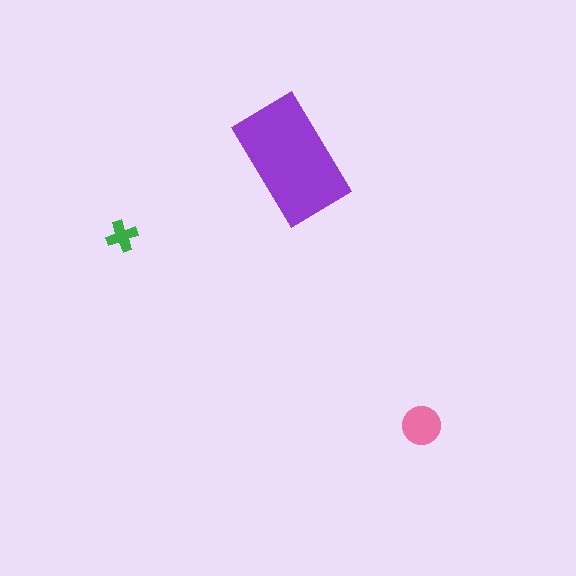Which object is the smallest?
The green cross.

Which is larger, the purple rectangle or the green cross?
The purple rectangle.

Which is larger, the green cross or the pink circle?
The pink circle.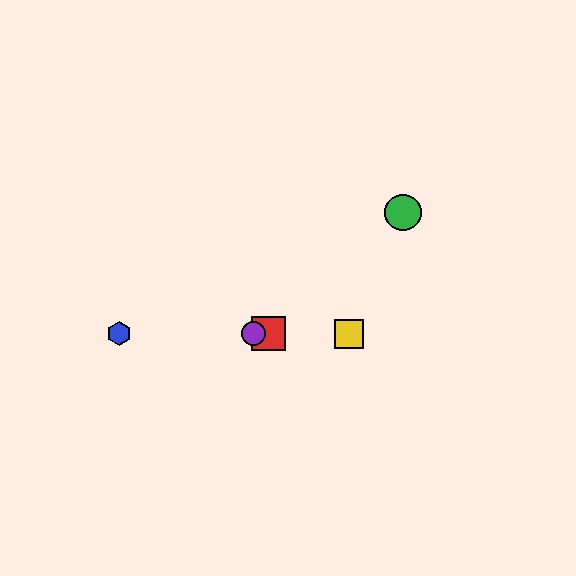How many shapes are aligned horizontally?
4 shapes (the red square, the blue hexagon, the yellow square, the purple circle) are aligned horizontally.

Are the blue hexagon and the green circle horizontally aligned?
No, the blue hexagon is at y≈334 and the green circle is at y≈213.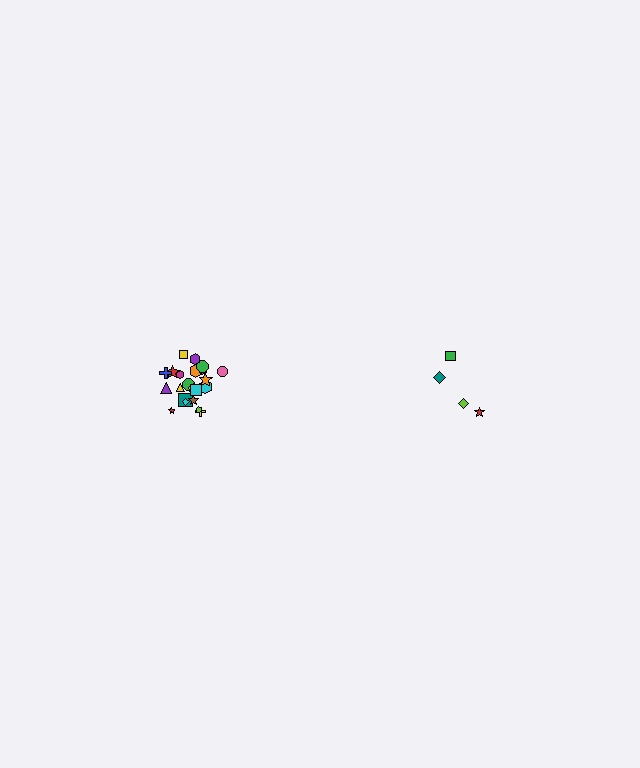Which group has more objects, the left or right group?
The left group.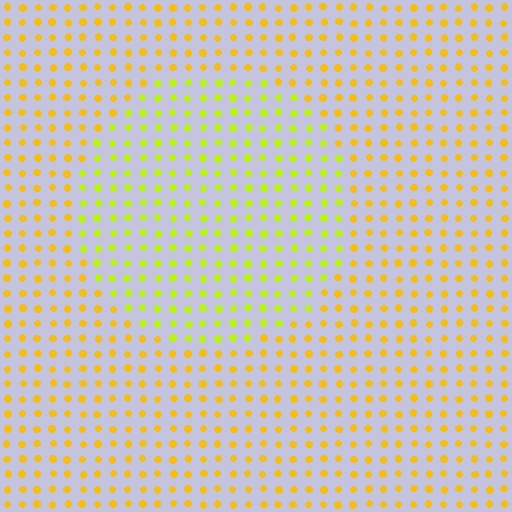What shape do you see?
I see a circle.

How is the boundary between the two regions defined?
The boundary is defined purely by a slight shift in hue (about 31 degrees). Spacing, size, and orientation are identical on both sides.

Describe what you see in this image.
The image is filled with small yellow elements in a uniform arrangement. A circle-shaped region is visible where the elements are tinted to a slightly different hue, forming a subtle color boundary.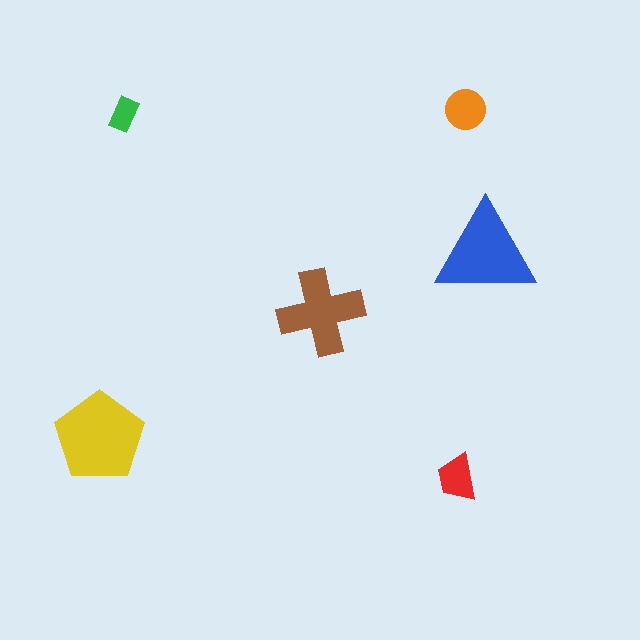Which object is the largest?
The yellow pentagon.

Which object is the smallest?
The green rectangle.